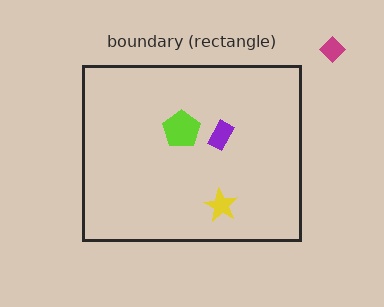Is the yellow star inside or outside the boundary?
Inside.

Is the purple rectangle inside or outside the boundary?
Inside.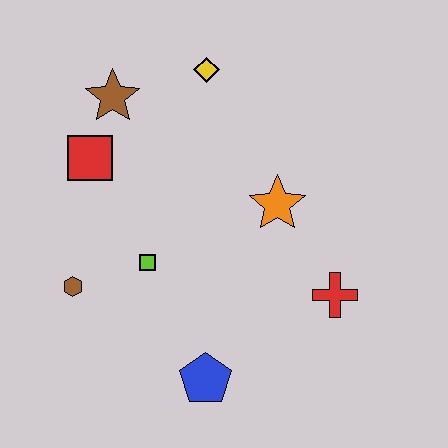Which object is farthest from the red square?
The red cross is farthest from the red square.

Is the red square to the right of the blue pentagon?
No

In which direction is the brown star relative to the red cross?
The brown star is to the left of the red cross.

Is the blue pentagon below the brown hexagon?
Yes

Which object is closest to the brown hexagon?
The lime square is closest to the brown hexagon.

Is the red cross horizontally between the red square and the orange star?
No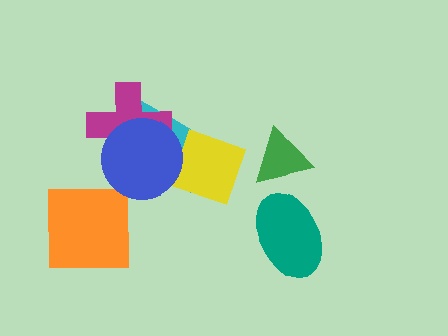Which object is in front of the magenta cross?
The blue circle is in front of the magenta cross.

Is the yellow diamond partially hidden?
Yes, it is partially covered by another shape.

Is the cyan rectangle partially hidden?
Yes, it is partially covered by another shape.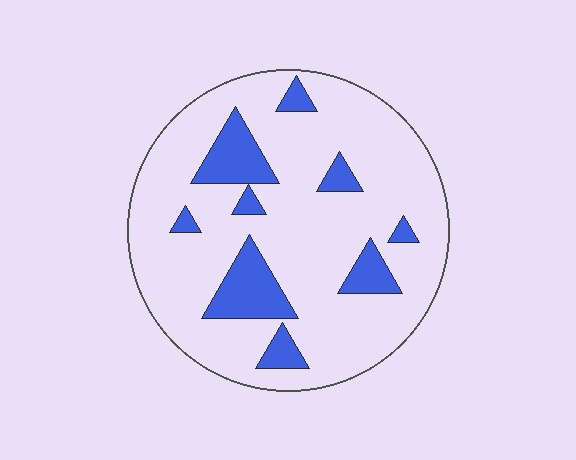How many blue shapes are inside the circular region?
9.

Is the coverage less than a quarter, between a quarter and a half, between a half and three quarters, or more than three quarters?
Less than a quarter.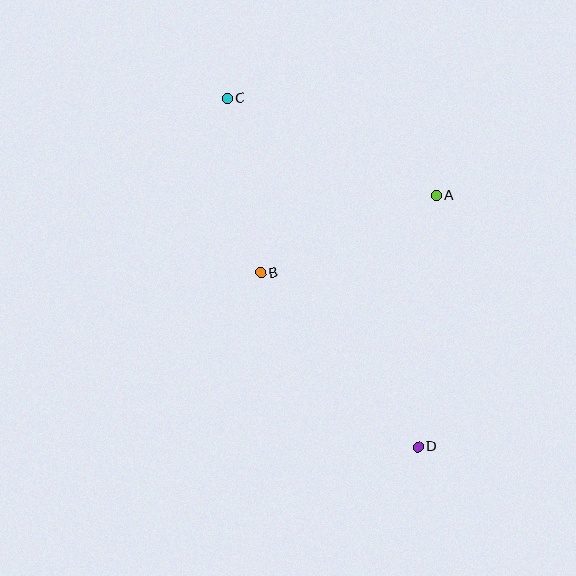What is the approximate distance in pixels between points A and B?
The distance between A and B is approximately 191 pixels.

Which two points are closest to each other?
Points B and C are closest to each other.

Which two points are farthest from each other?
Points C and D are farthest from each other.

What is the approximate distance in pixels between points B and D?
The distance between B and D is approximately 235 pixels.